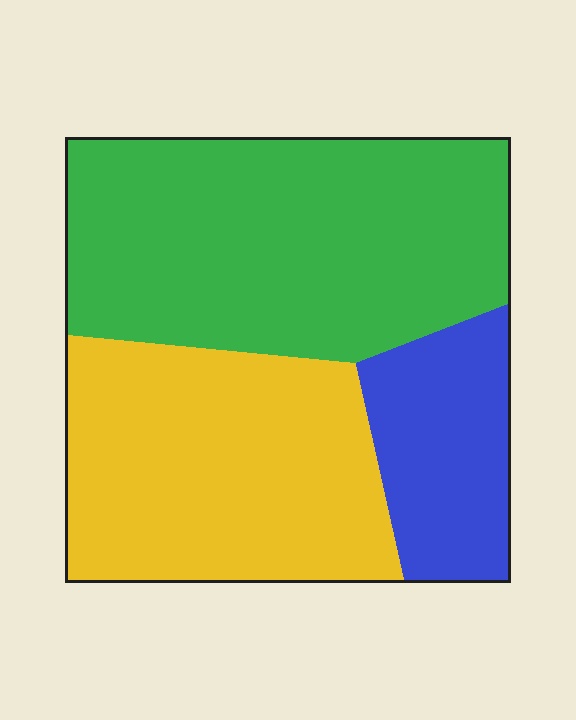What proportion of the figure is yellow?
Yellow takes up about three eighths (3/8) of the figure.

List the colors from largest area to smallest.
From largest to smallest: green, yellow, blue.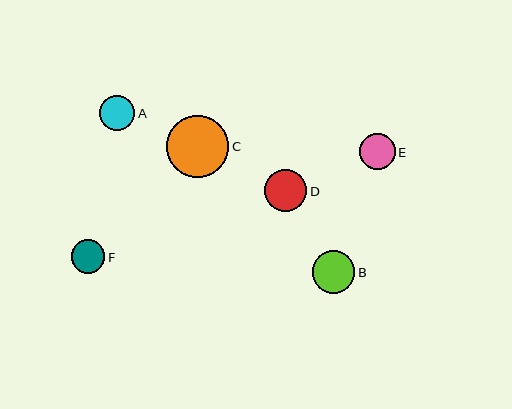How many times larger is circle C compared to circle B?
Circle C is approximately 1.5 times the size of circle B.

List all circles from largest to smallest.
From largest to smallest: C, B, D, E, A, F.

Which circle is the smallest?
Circle F is the smallest with a size of approximately 34 pixels.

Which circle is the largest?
Circle C is the largest with a size of approximately 62 pixels.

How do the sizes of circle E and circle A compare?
Circle E and circle A are approximately the same size.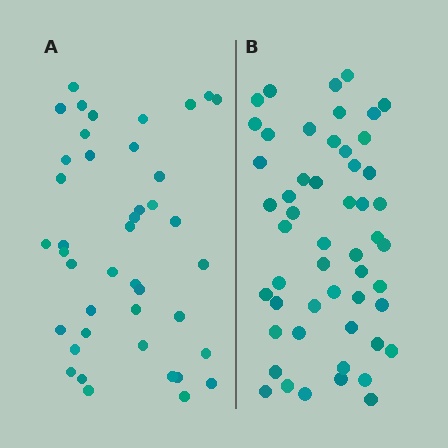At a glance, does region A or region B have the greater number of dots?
Region B (the right region) has more dots.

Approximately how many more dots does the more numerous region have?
Region B has roughly 10 or so more dots than region A.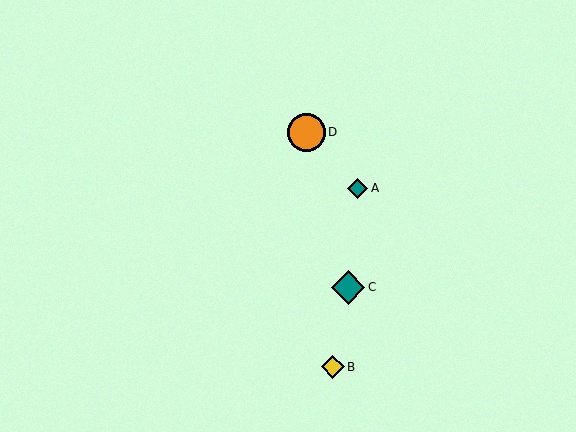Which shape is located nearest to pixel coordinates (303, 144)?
The orange circle (labeled D) at (306, 132) is nearest to that location.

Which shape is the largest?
The orange circle (labeled D) is the largest.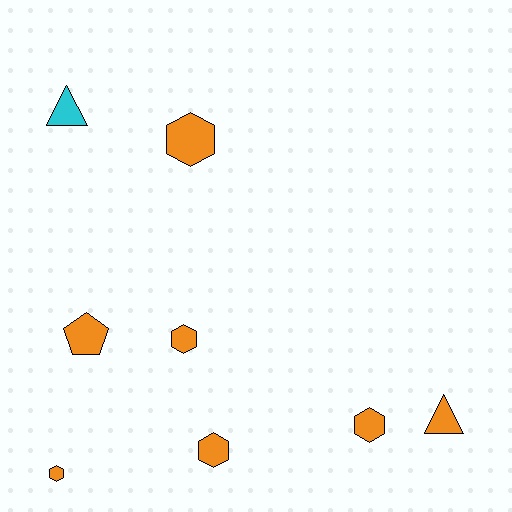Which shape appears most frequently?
Hexagon, with 5 objects.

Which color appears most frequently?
Orange, with 7 objects.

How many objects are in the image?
There are 8 objects.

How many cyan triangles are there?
There is 1 cyan triangle.